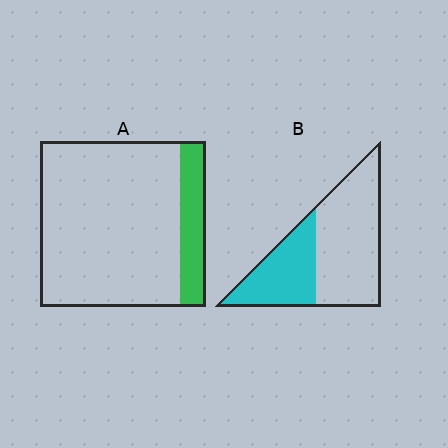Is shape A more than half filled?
No.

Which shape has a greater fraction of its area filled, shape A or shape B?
Shape B.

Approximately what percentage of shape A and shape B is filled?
A is approximately 15% and B is approximately 35%.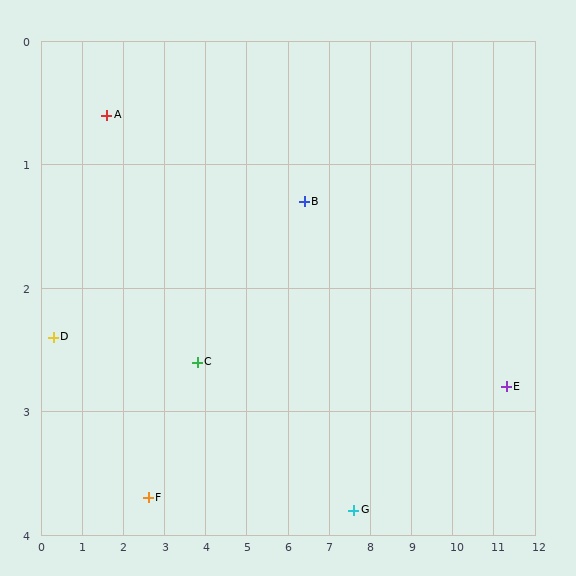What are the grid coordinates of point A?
Point A is at approximately (1.6, 0.6).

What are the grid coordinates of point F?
Point F is at approximately (2.6, 3.7).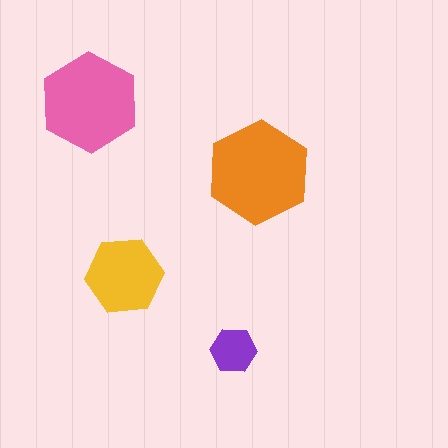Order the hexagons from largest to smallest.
the orange one, the pink one, the yellow one, the purple one.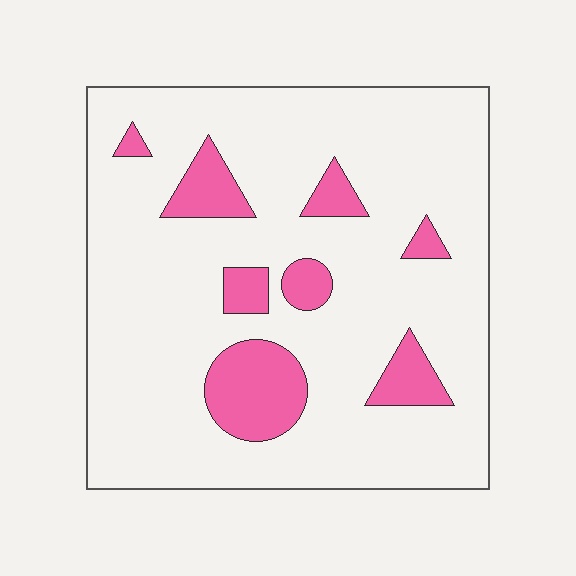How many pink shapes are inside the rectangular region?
8.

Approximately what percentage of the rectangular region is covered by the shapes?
Approximately 15%.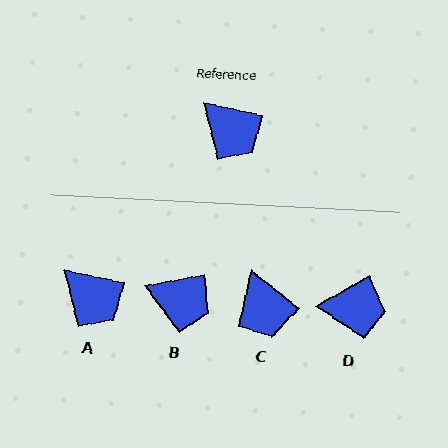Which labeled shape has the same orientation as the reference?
A.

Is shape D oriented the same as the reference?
No, it is off by about 42 degrees.